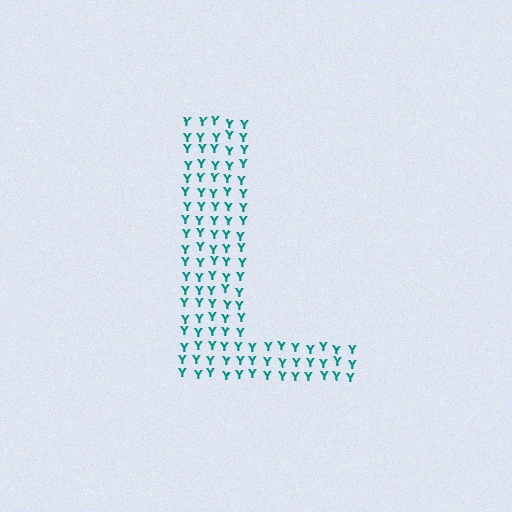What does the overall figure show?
The overall figure shows the letter L.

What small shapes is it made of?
It is made of small letter Y's.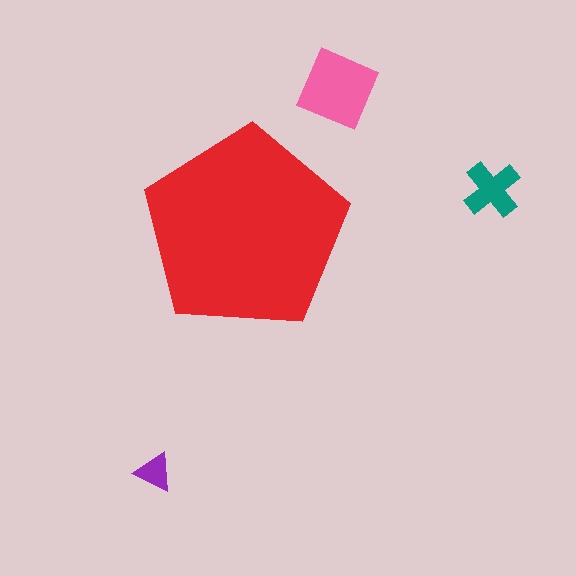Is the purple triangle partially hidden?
No, the purple triangle is fully visible.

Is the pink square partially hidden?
No, the pink square is fully visible.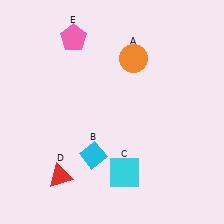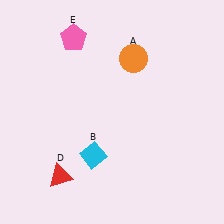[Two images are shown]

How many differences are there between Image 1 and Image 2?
There is 1 difference between the two images.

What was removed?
The cyan square (C) was removed in Image 2.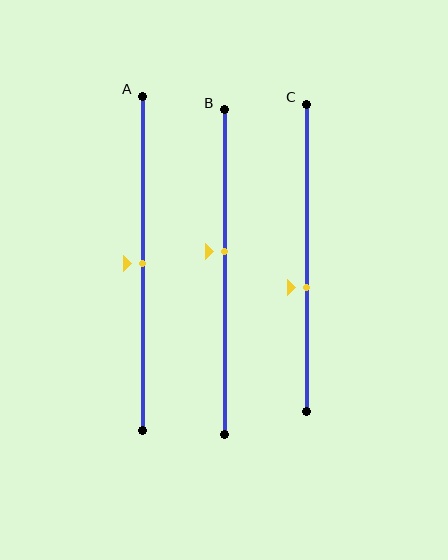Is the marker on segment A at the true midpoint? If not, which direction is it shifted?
Yes, the marker on segment A is at the true midpoint.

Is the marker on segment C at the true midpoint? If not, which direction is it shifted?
No, the marker on segment C is shifted downward by about 10% of the segment length.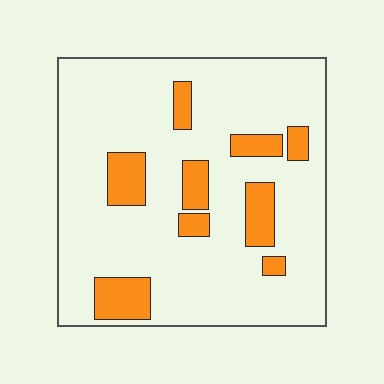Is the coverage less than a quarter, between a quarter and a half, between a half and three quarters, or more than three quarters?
Less than a quarter.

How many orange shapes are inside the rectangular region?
9.